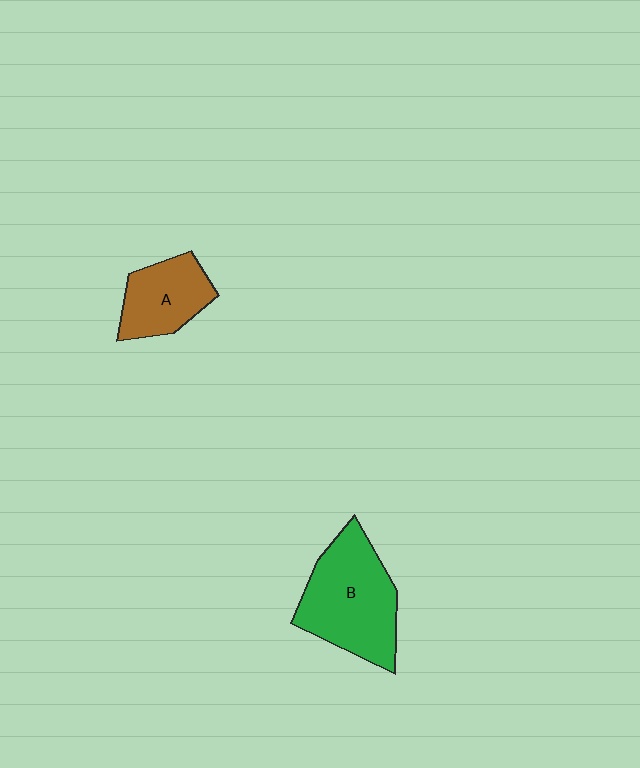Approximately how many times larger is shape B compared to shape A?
Approximately 1.7 times.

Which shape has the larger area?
Shape B (green).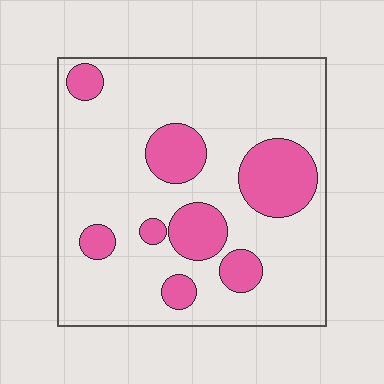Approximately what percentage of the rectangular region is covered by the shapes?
Approximately 20%.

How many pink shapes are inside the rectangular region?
8.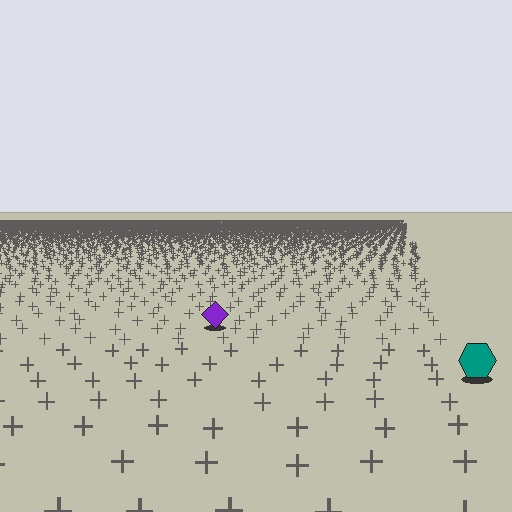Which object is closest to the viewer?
The teal hexagon is closest. The texture marks near it are larger and more spread out.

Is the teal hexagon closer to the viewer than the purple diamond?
Yes. The teal hexagon is closer — you can tell from the texture gradient: the ground texture is coarser near it.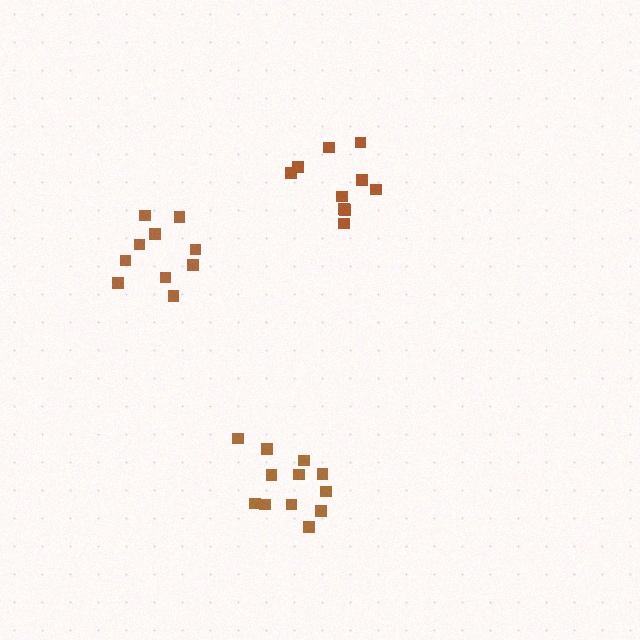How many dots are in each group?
Group 1: 10 dots, Group 2: 12 dots, Group 3: 10 dots (32 total).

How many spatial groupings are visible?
There are 3 spatial groupings.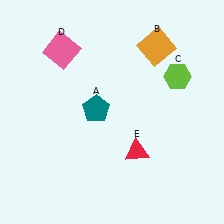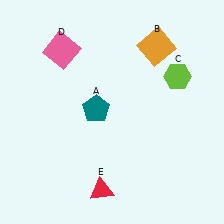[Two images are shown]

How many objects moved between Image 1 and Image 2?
1 object moved between the two images.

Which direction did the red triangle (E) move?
The red triangle (E) moved down.